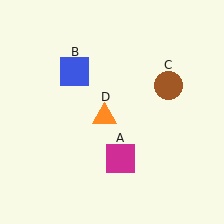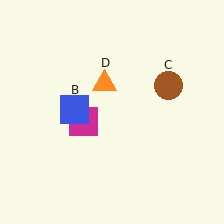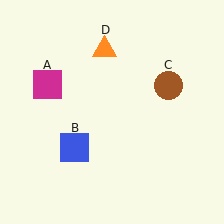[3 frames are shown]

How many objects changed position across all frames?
3 objects changed position: magenta square (object A), blue square (object B), orange triangle (object D).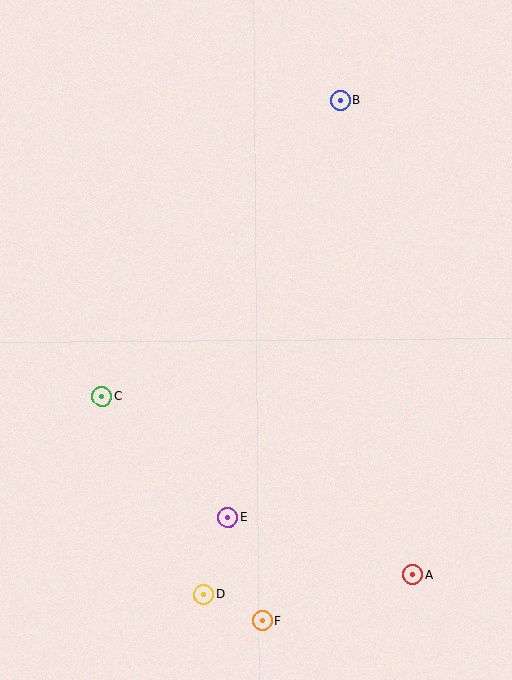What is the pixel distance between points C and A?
The distance between C and A is 357 pixels.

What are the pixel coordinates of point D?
Point D is at (204, 595).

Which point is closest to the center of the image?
Point C at (102, 397) is closest to the center.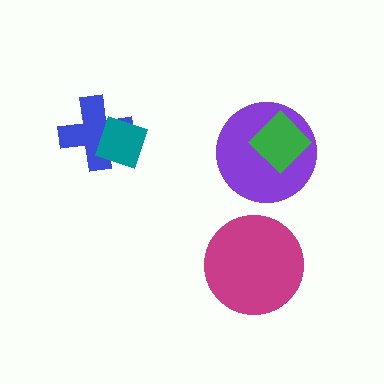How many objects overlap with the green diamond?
1 object overlaps with the green diamond.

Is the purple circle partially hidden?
Yes, it is partially covered by another shape.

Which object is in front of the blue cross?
The teal diamond is in front of the blue cross.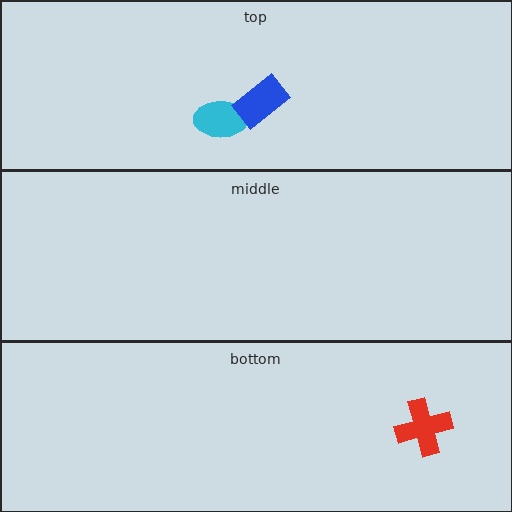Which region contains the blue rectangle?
The top region.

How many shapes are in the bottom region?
1.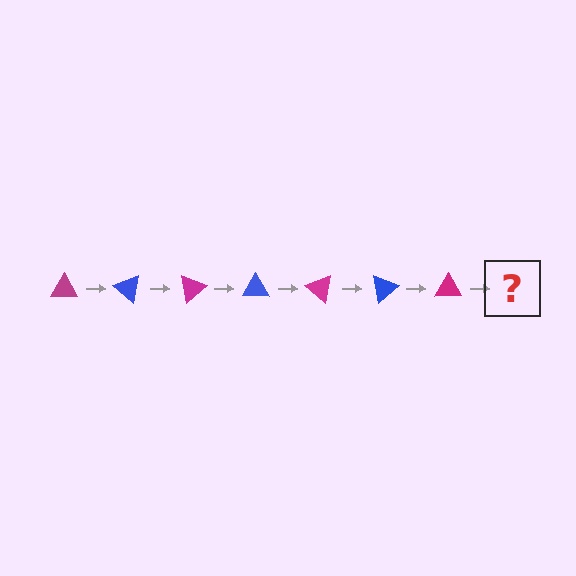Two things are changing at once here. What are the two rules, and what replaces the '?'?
The two rules are that it rotates 40 degrees each step and the color cycles through magenta and blue. The '?' should be a blue triangle, rotated 280 degrees from the start.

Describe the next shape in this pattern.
It should be a blue triangle, rotated 280 degrees from the start.